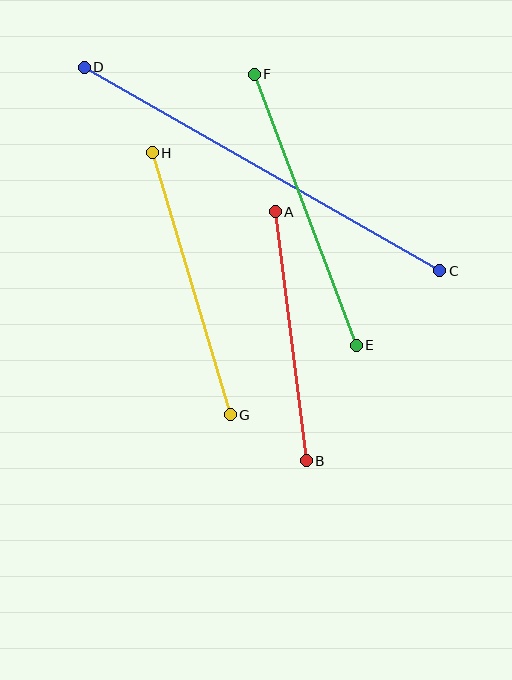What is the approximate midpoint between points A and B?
The midpoint is at approximately (291, 336) pixels.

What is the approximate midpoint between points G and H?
The midpoint is at approximately (191, 284) pixels.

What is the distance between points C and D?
The distance is approximately 409 pixels.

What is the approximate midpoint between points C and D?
The midpoint is at approximately (262, 169) pixels.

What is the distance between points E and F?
The distance is approximately 289 pixels.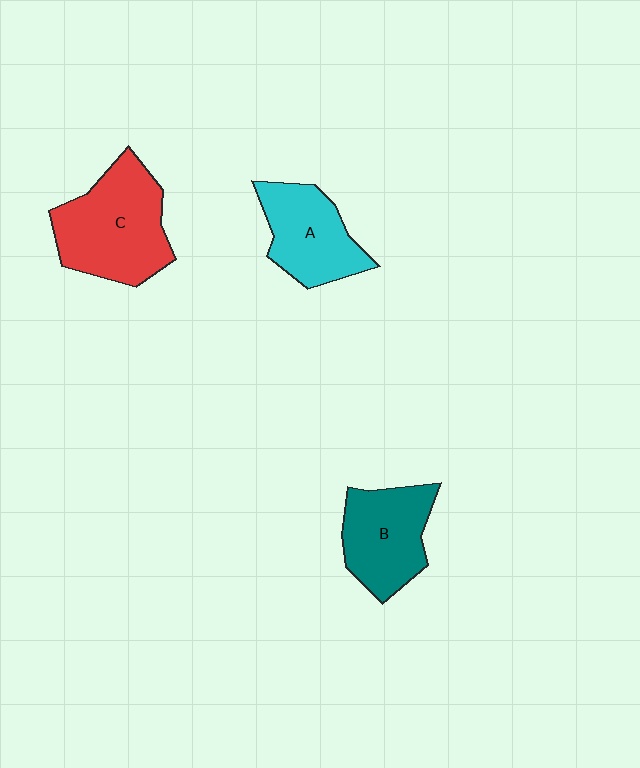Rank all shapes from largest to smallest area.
From largest to smallest: C (red), B (teal), A (cyan).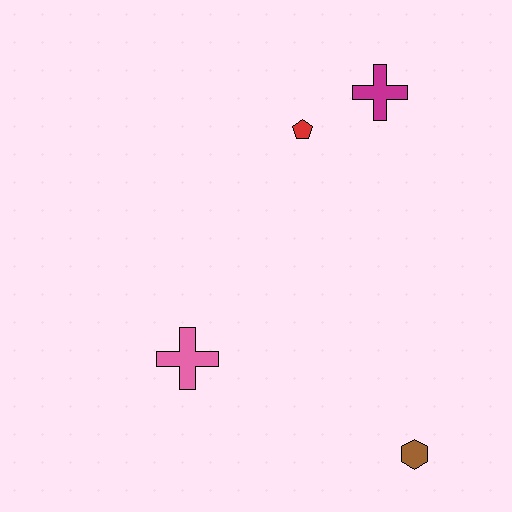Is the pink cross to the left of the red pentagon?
Yes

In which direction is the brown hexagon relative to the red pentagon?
The brown hexagon is below the red pentagon.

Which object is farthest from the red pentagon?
The brown hexagon is farthest from the red pentagon.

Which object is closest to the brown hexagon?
The pink cross is closest to the brown hexagon.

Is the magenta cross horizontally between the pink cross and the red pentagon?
No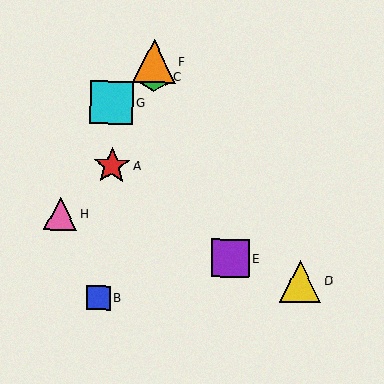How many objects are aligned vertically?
2 objects (C, F) are aligned vertically.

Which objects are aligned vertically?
Objects C, F are aligned vertically.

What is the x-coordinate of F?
Object F is at x≈154.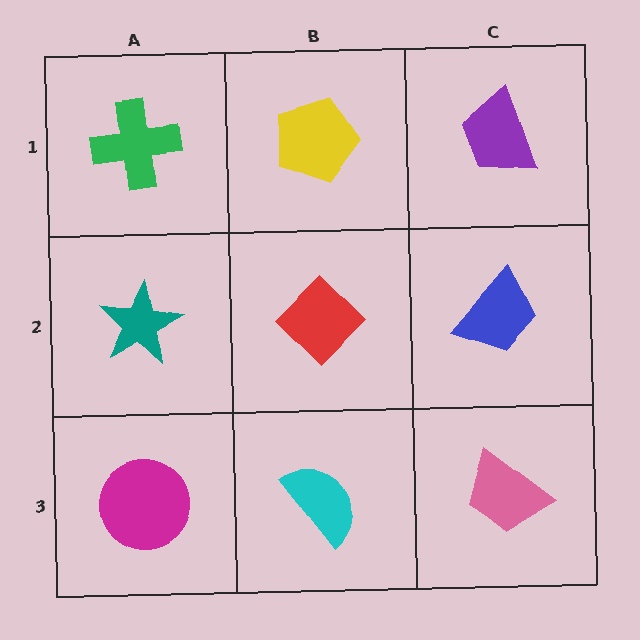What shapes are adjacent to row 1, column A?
A teal star (row 2, column A), a yellow pentagon (row 1, column B).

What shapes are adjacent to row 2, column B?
A yellow pentagon (row 1, column B), a cyan semicircle (row 3, column B), a teal star (row 2, column A), a blue trapezoid (row 2, column C).